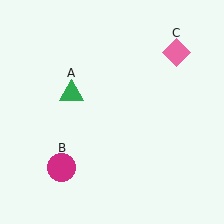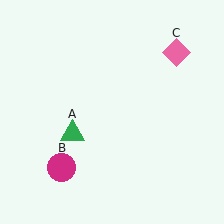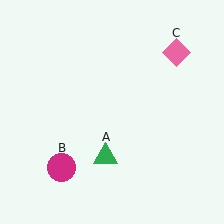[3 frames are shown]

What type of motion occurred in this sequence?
The green triangle (object A) rotated counterclockwise around the center of the scene.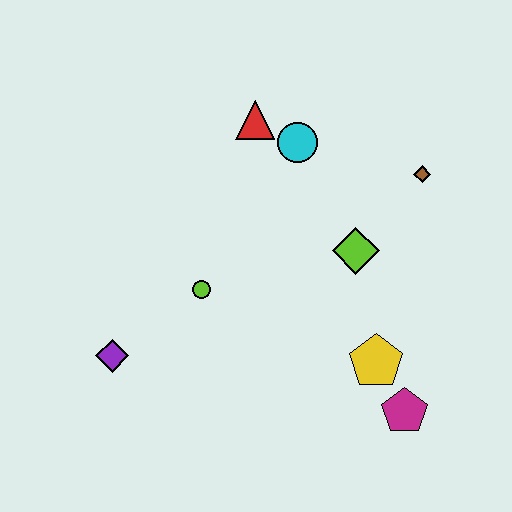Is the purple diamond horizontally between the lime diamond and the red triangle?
No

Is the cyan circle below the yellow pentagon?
No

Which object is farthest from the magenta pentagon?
The red triangle is farthest from the magenta pentagon.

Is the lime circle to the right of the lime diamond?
No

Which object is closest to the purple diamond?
The lime circle is closest to the purple diamond.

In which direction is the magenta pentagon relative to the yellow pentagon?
The magenta pentagon is below the yellow pentagon.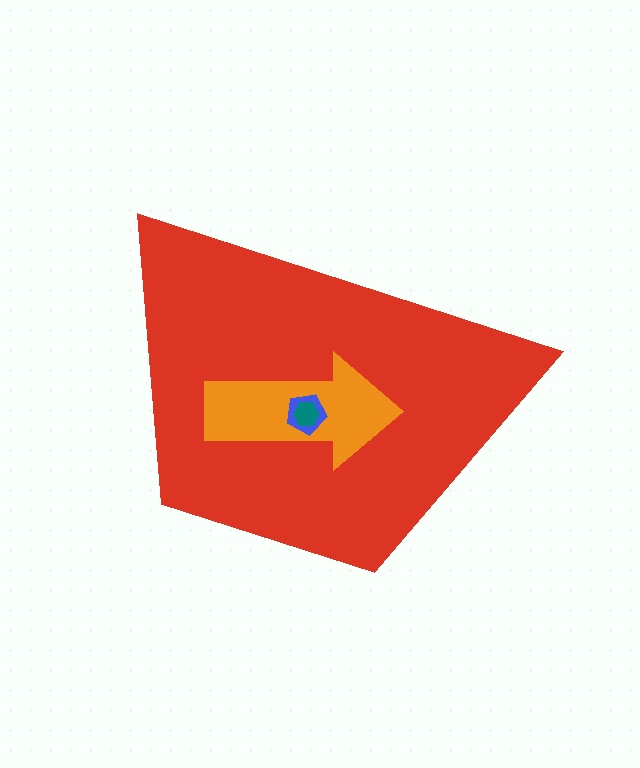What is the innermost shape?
The teal hexagon.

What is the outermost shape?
The red trapezoid.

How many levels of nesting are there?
4.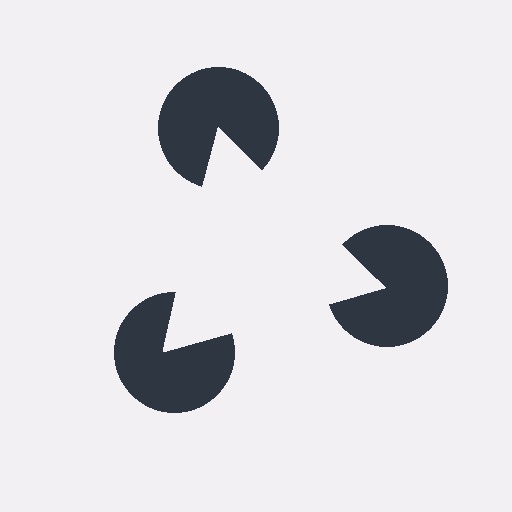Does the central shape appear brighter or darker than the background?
It typically appears slightly brighter than the background, even though no actual brightness change is drawn.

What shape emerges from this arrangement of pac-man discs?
An illusory triangle — its edges are inferred from the aligned wedge cuts in the pac-man discs, not physically drawn.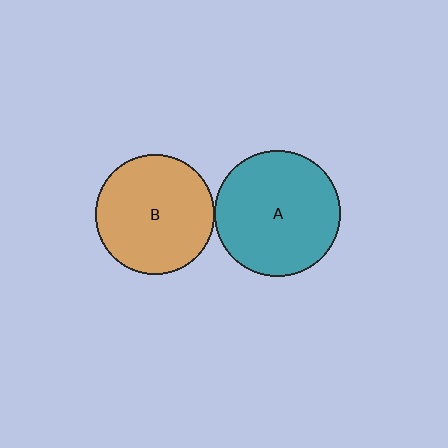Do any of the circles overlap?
No, none of the circles overlap.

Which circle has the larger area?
Circle A (teal).